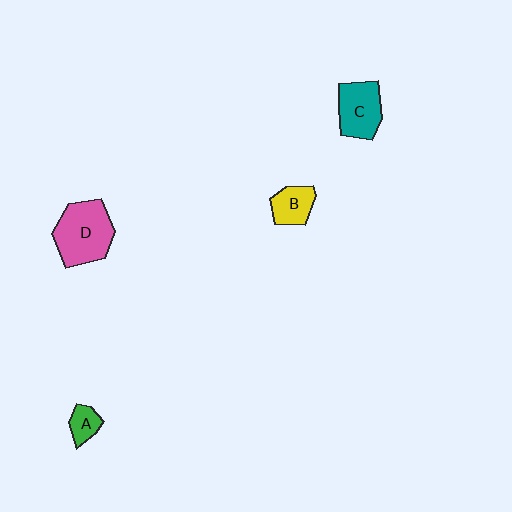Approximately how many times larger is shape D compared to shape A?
Approximately 3.2 times.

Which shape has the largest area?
Shape D (pink).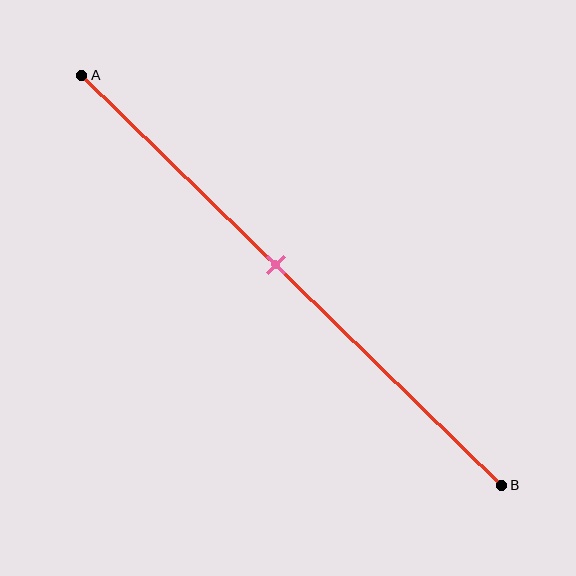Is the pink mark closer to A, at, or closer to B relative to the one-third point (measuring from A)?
The pink mark is closer to point B than the one-third point of segment AB.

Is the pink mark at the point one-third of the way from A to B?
No, the mark is at about 45% from A, not at the 33% one-third point.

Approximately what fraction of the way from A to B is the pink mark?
The pink mark is approximately 45% of the way from A to B.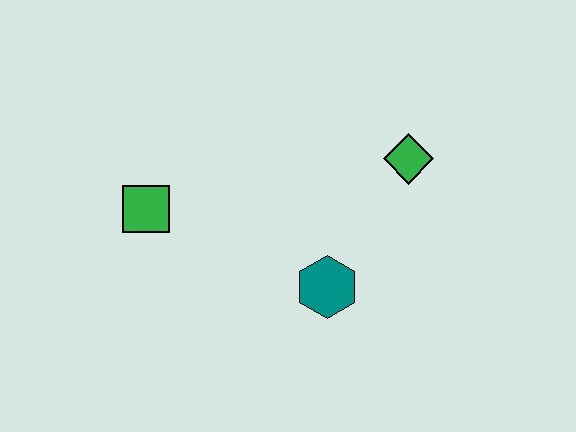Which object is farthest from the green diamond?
The green square is farthest from the green diamond.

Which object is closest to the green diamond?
The teal hexagon is closest to the green diamond.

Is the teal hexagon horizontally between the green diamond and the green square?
Yes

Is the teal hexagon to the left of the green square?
No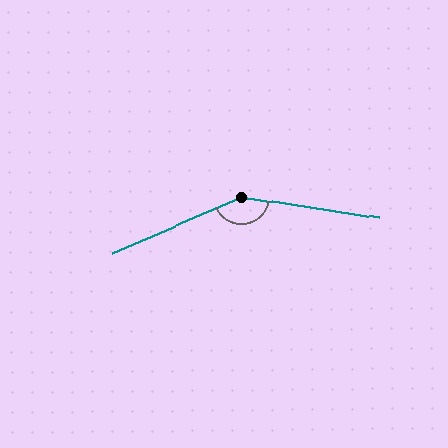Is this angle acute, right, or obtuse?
It is obtuse.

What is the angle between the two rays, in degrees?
Approximately 148 degrees.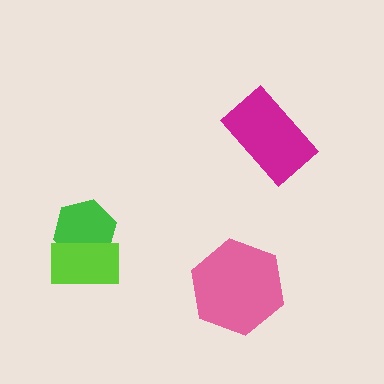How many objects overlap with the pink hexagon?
0 objects overlap with the pink hexagon.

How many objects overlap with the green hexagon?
1 object overlaps with the green hexagon.